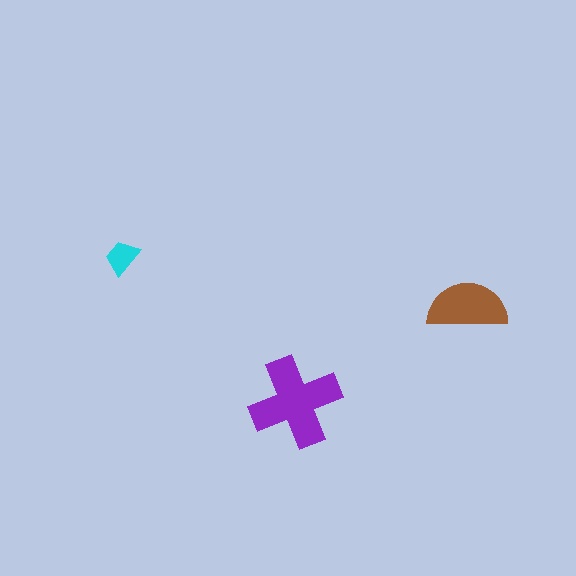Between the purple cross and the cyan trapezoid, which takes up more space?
The purple cross.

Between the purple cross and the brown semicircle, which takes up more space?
The purple cross.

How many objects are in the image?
There are 3 objects in the image.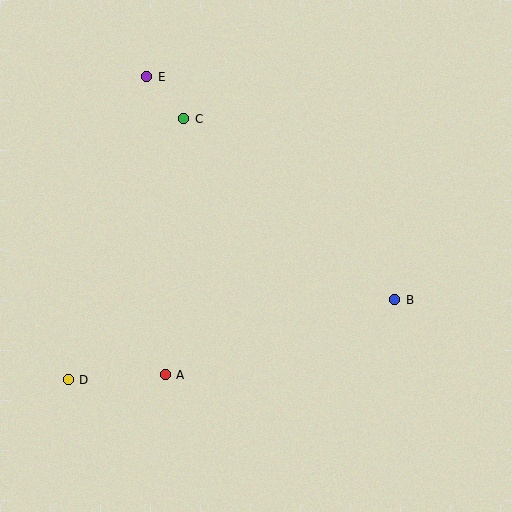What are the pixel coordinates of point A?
Point A is at (165, 375).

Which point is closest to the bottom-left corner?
Point D is closest to the bottom-left corner.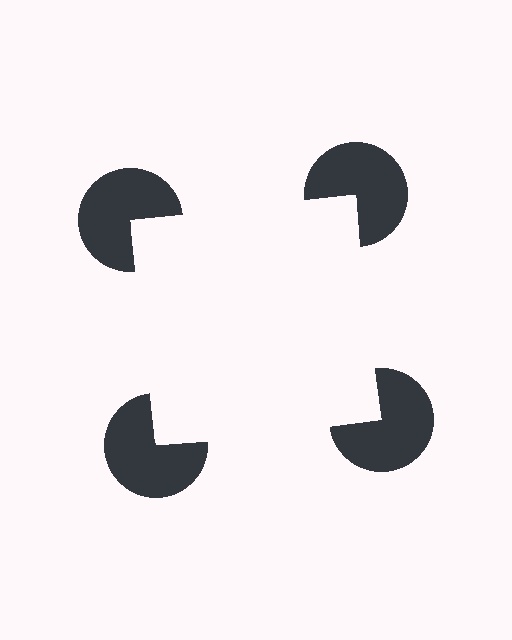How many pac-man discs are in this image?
There are 4 — one at each vertex of the illusory square.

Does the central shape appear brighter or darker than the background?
It typically appears slightly brighter than the background, even though no actual brightness change is drawn.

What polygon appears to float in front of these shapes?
An illusory square — its edges are inferred from the aligned wedge cuts in the pac-man discs, not physically drawn.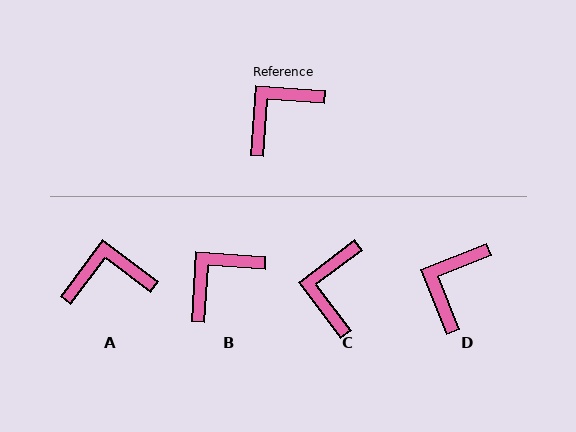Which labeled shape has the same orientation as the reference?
B.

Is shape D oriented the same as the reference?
No, it is off by about 25 degrees.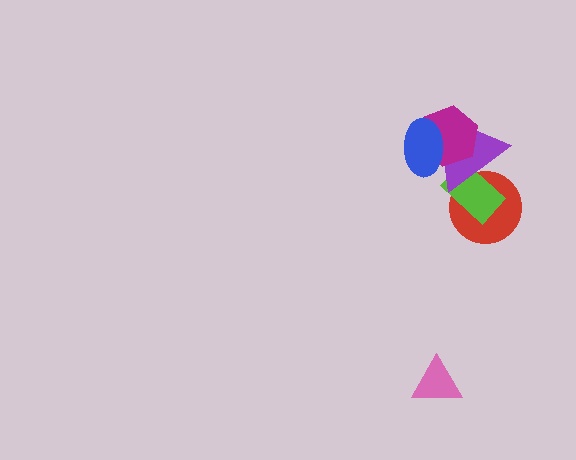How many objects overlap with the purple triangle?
4 objects overlap with the purple triangle.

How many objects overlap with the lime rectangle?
2 objects overlap with the lime rectangle.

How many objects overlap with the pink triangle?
0 objects overlap with the pink triangle.